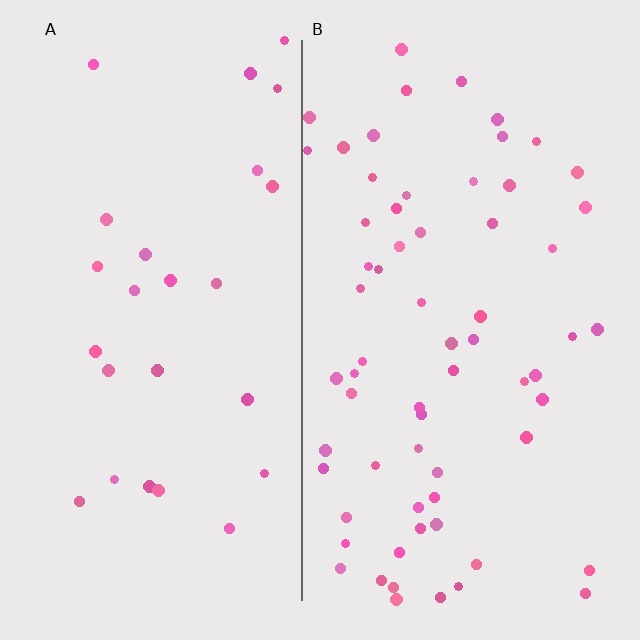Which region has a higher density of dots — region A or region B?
B (the right).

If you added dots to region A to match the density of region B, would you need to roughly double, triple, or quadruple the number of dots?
Approximately triple.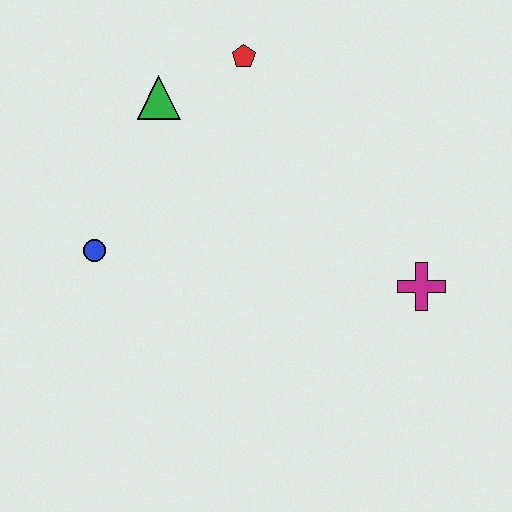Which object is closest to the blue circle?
The green triangle is closest to the blue circle.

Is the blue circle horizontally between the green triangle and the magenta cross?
No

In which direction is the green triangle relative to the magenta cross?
The green triangle is to the left of the magenta cross.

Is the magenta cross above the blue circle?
No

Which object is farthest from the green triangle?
The magenta cross is farthest from the green triangle.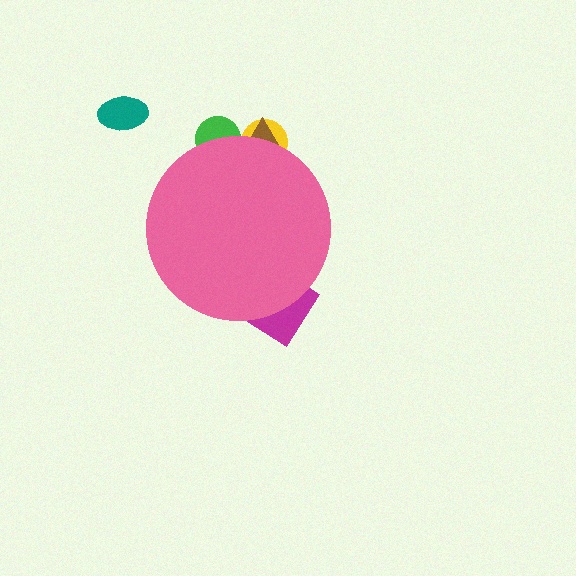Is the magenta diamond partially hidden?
Yes, the magenta diamond is partially hidden behind the pink circle.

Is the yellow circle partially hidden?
Yes, the yellow circle is partially hidden behind the pink circle.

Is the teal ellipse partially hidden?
No, the teal ellipse is fully visible.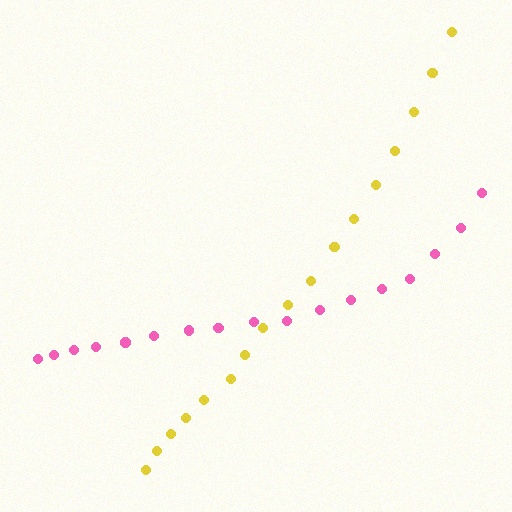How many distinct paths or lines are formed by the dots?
There are 2 distinct paths.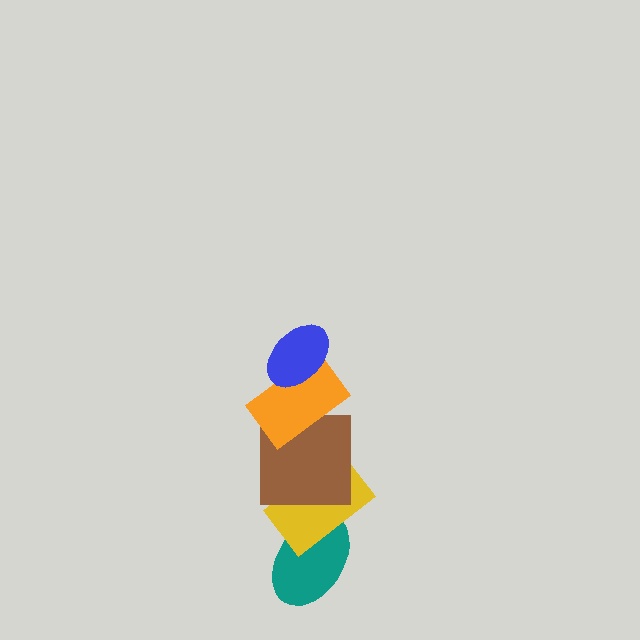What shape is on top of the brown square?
The orange rectangle is on top of the brown square.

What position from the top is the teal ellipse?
The teal ellipse is 5th from the top.